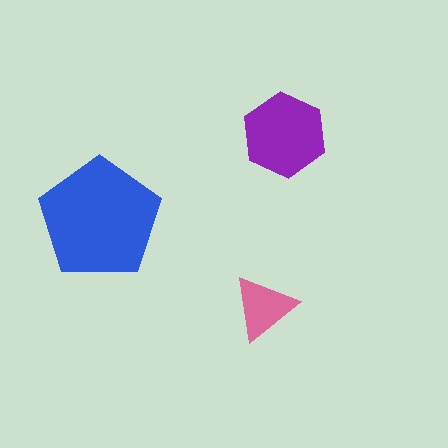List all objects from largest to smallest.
The blue pentagon, the purple hexagon, the pink triangle.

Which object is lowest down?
The pink triangle is bottommost.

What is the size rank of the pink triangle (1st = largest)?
3rd.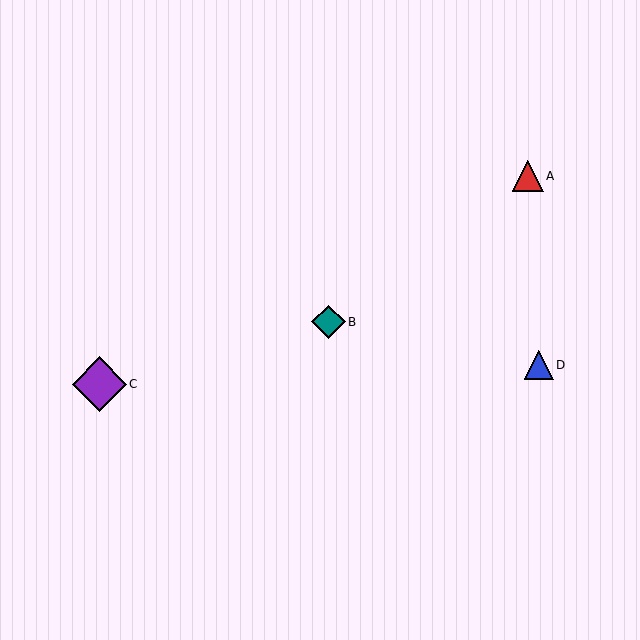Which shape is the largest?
The purple diamond (labeled C) is the largest.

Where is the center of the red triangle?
The center of the red triangle is at (528, 176).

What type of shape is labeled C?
Shape C is a purple diamond.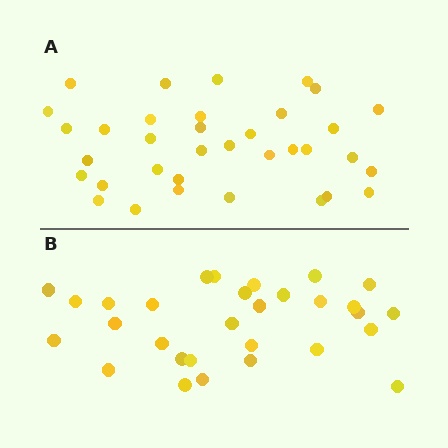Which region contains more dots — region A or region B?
Region A (the top region) has more dots.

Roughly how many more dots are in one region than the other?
Region A has about 5 more dots than region B.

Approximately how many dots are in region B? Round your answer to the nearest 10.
About 30 dots.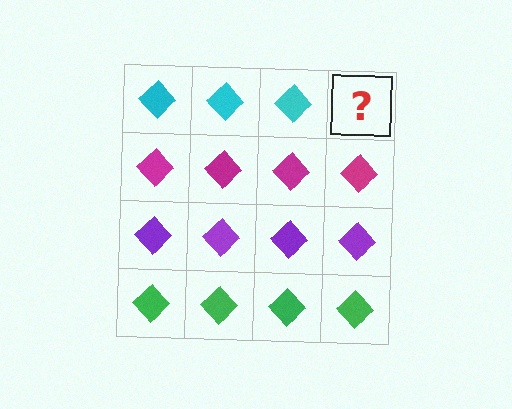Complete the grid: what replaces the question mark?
The question mark should be replaced with a cyan diamond.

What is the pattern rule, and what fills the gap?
The rule is that each row has a consistent color. The gap should be filled with a cyan diamond.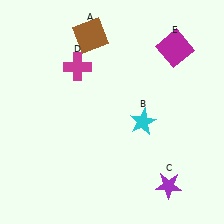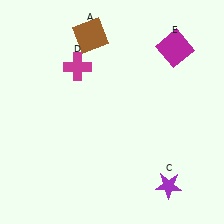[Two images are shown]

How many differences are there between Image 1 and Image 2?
There is 1 difference between the two images.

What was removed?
The cyan star (B) was removed in Image 2.